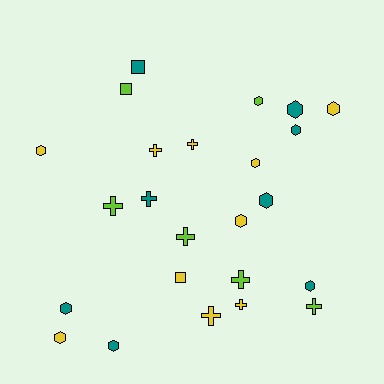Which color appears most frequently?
Yellow, with 10 objects.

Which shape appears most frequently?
Hexagon, with 12 objects.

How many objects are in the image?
There are 24 objects.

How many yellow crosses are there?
There are 4 yellow crosses.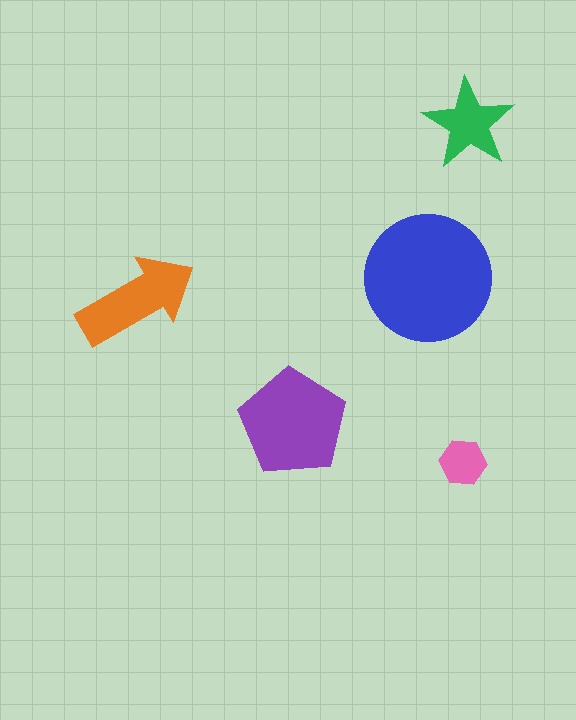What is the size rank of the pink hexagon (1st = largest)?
5th.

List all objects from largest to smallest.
The blue circle, the purple pentagon, the orange arrow, the green star, the pink hexagon.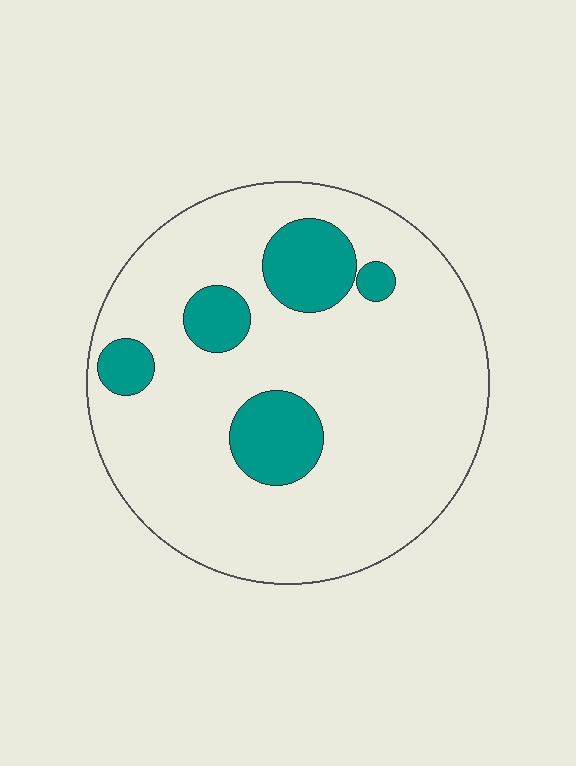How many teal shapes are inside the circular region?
5.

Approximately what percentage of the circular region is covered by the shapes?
Approximately 15%.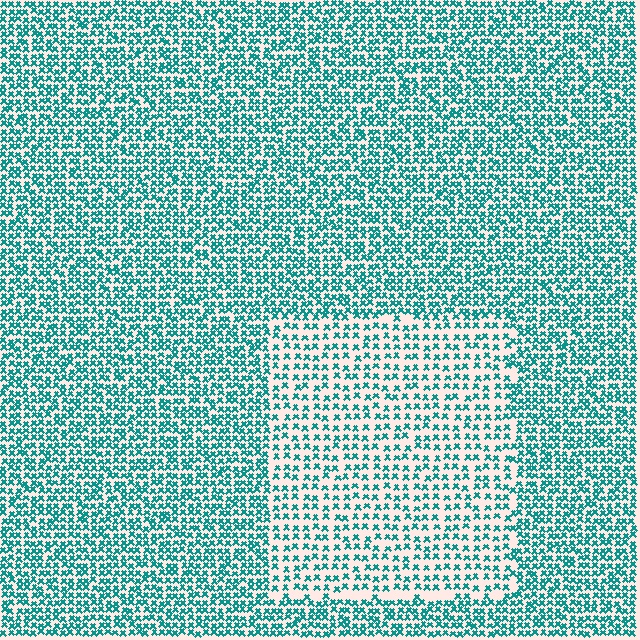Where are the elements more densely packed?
The elements are more densely packed outside the rectangle boundary.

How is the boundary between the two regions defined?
The boundary is defined by a change in element density (approximately 1.8x ratio). All elements are the same color, size, and shape.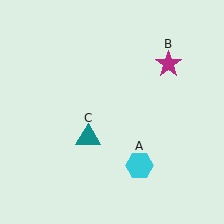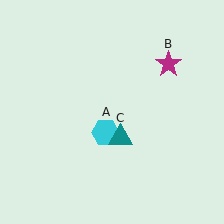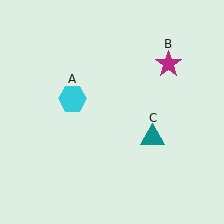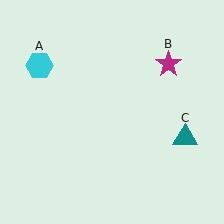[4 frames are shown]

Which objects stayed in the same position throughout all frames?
Magenta star (object B) remained stationary.